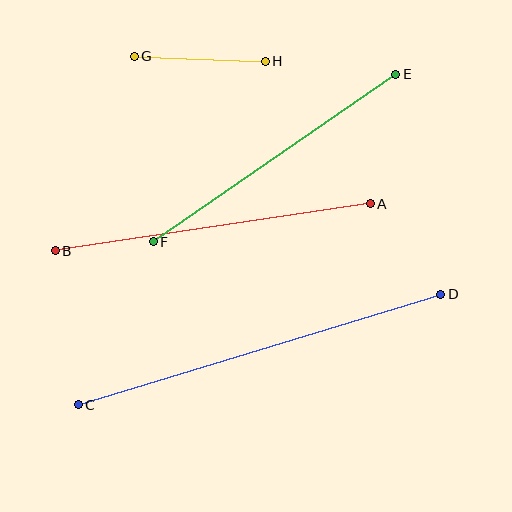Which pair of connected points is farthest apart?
Points C and D are farthest apart.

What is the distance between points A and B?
The distance is approximately 318 pixels.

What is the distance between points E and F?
The distance is approximately 295 pixels.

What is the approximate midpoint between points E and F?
The midpoint is at approximately (274, 158) pixels.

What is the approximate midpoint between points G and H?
The midpoint is at approximately (200, 59) pixels.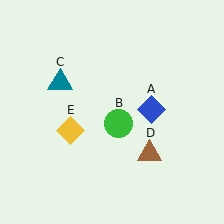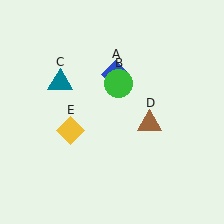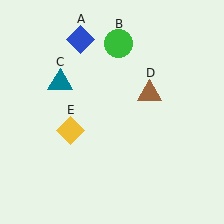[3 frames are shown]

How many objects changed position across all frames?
3 objects changed position: blue diamond (object A), green circle (object B), brown triangle (object D).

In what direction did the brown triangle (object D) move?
The brown triangle (object D) moved up.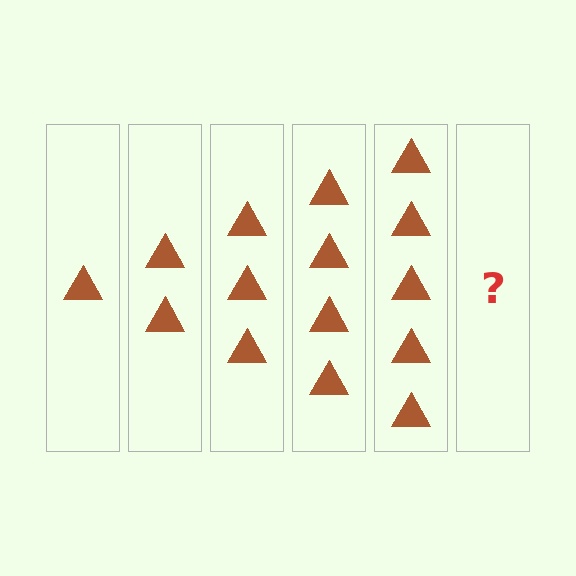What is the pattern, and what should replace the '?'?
The pattern is that each step adds one more triangle. The '?' should be 6 triangles.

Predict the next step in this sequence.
The next step is 6 triangles.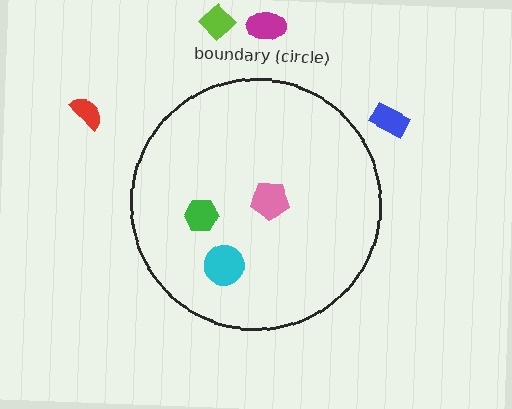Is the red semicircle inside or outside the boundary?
Outside.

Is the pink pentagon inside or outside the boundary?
Inside.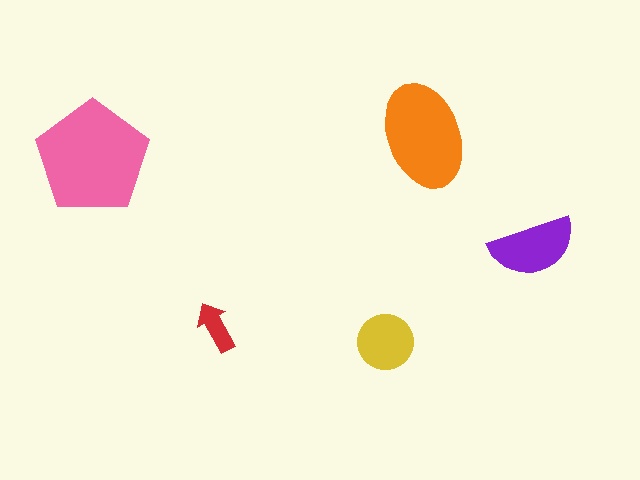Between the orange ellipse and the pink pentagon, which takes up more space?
The pink pentagon.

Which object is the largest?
The pink pentagon.